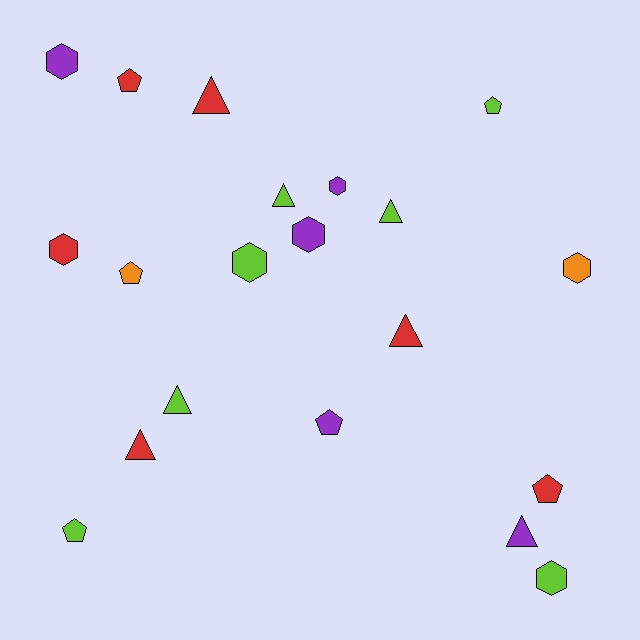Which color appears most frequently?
Lime, with 7 objects.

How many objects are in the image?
There are 20 objects.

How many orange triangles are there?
There are no orange triangles.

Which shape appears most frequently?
Triangle, with 7 objects.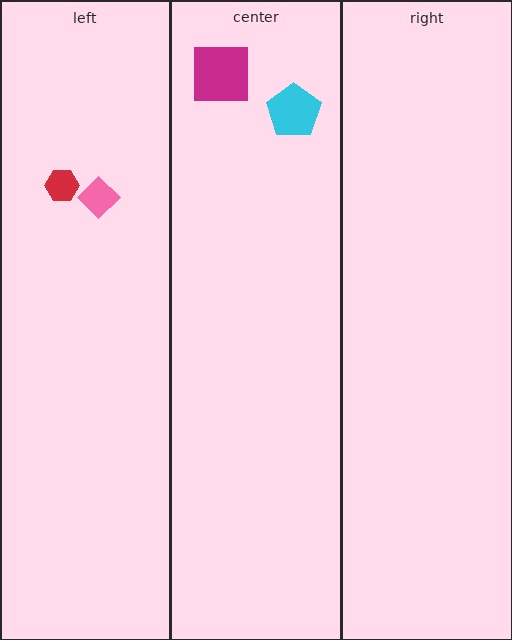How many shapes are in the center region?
2.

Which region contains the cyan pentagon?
The center region.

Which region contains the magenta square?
The center region.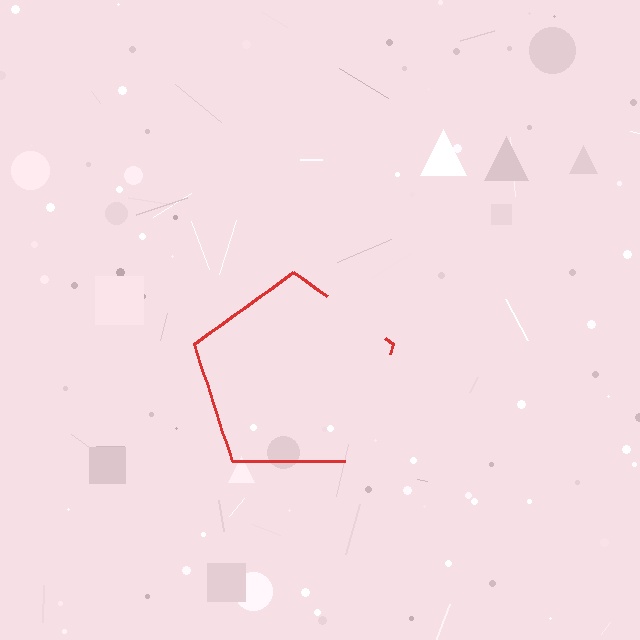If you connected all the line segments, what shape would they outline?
They would outline a pentagon.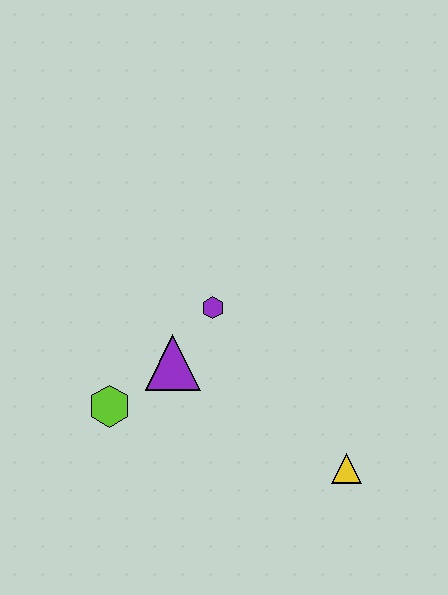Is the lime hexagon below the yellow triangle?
No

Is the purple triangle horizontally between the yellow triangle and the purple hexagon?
No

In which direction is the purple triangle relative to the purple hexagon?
The purple triangle is below the purple hexagon.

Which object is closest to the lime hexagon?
The purple triangle is closest to the lime hexagon.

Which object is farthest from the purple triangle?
The yellow triangle is farthest from the purple triangle.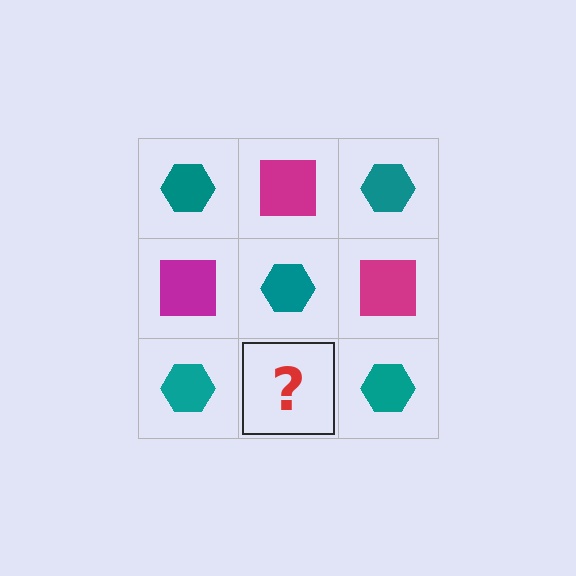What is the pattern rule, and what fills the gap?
The rule is that it alternates teal hexagon and magenta square in a checkerboard pattern. The gap should be filled with a magenta square.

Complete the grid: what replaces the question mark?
The question mark should be replaced with a magenta square.